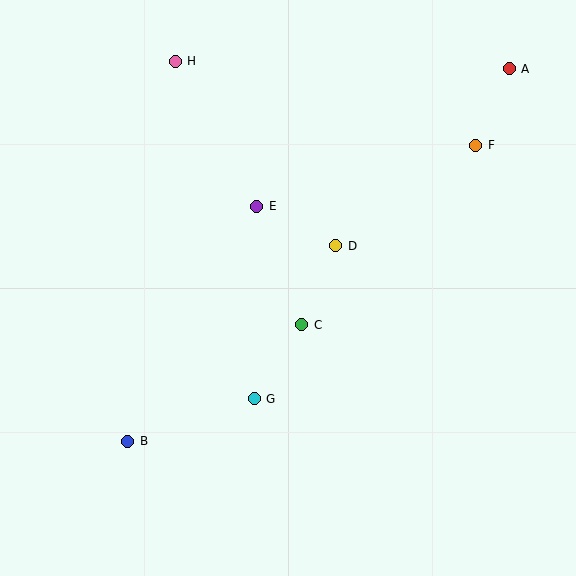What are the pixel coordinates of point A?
Point A is at (509, 69).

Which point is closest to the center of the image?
Point C at (302, 325) is closest to the center.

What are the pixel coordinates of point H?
Point H is at (175, 61).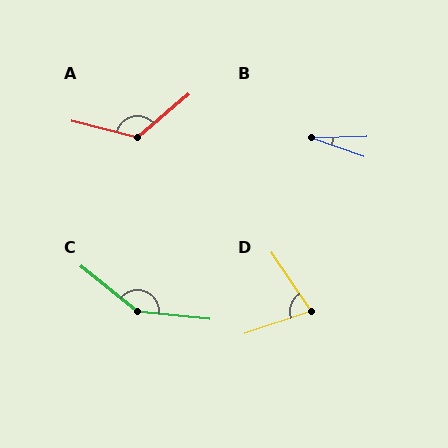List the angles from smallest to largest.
B (21°), D (75°), A (125°), C (147°).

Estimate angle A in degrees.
Approximately 125 degrees.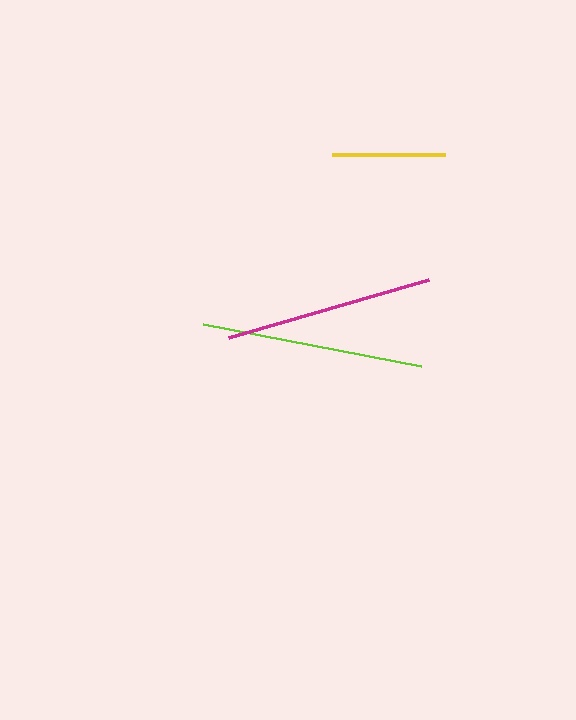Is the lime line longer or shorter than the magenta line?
The lime line is longer than the magenta line.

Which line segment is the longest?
The lime line is the longest at approximately 221 pixels.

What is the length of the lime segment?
The lime segment is approximately 221 pixels long.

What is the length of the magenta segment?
The magenta segment is approximately 208 pixels long.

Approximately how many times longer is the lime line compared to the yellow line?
The lime line is approximately 1.9 times the length of the yellow line.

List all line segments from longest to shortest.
From longest to shortest: lime, magenta, yellow.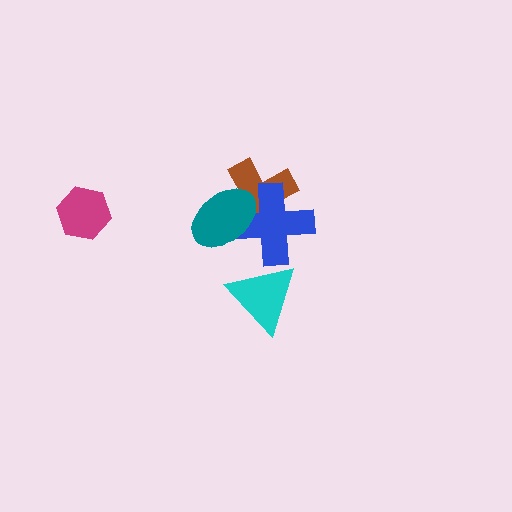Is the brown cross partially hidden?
Yes, it is partially covered by another shape.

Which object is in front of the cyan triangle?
The blue cross is in front of the cyan triangle.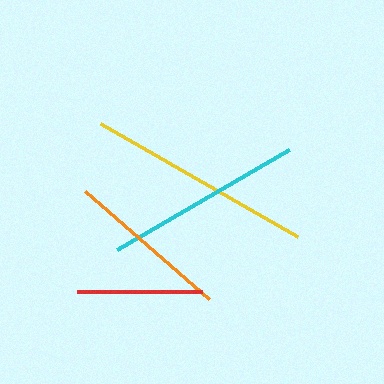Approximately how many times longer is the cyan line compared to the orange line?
The cyan line is approximately 1.2 times the length of the orange line.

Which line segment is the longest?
The yellow line is the longest at approximately 227 pixels.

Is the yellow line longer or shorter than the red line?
The yellow line is longer than the red line.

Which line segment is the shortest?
The red line is the shortest at approximately 125 pixels.